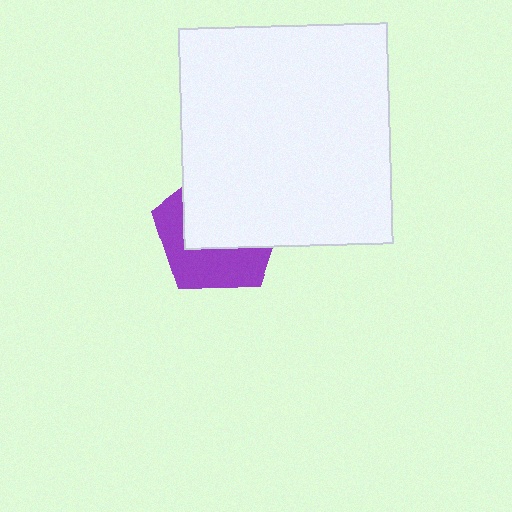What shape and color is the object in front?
The object in front is a white rectangle.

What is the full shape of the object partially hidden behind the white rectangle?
The partially hidden object is a purple pentagon.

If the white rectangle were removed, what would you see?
You would see the complete purple pentagon.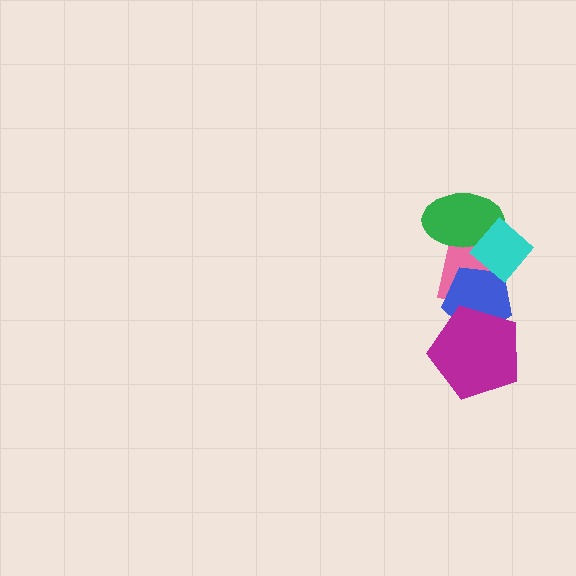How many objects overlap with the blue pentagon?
3 objects overlap with the blue pentagon.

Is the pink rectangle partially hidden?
Yes, it is partially covered by another shape.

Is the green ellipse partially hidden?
Yes, it is partially covered by another shape.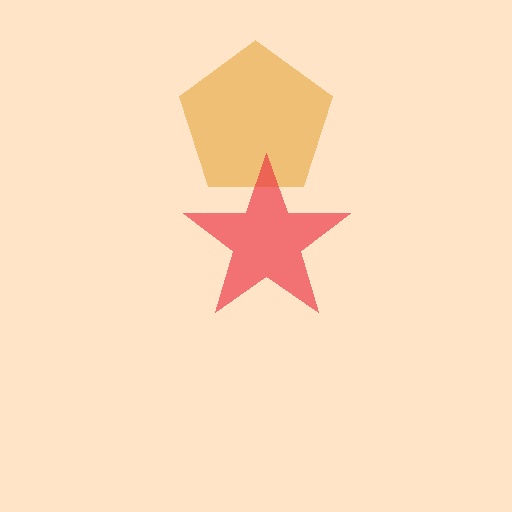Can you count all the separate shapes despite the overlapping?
Yes, there are 2 separate shapes.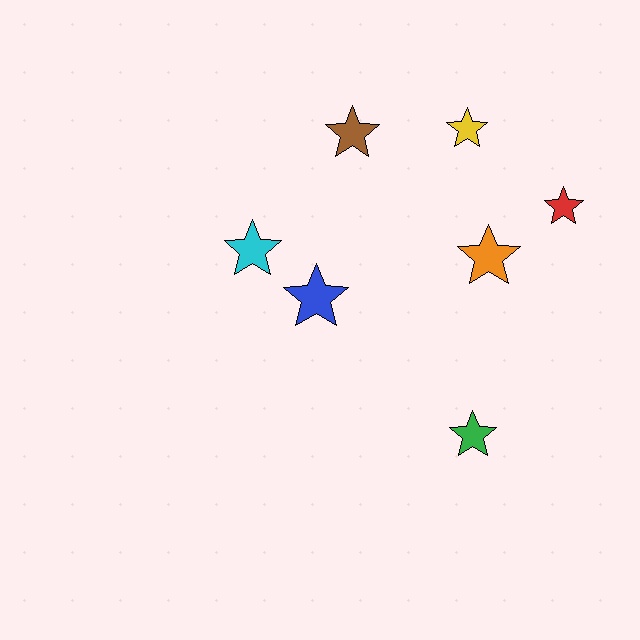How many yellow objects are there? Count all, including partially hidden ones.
There is 1 yellow object.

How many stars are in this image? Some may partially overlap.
There are 7 stars.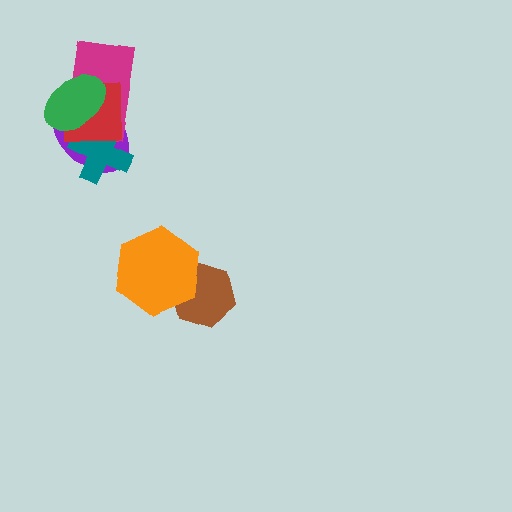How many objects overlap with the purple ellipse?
4 objects overlap with the purple ellipse.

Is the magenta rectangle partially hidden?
Yes, it is partially covered by another shape.